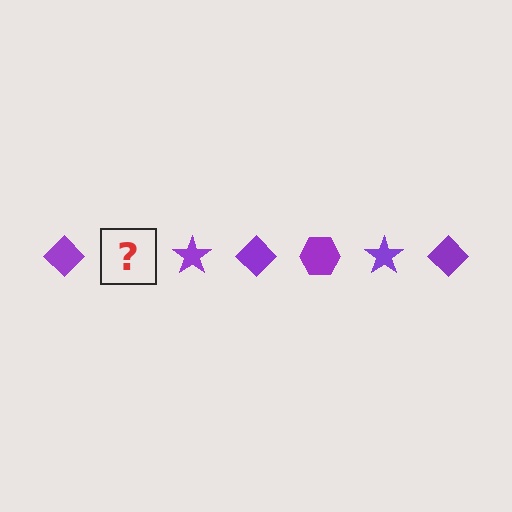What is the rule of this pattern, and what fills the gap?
The rule is that the pattern cycles through diamond, hexagon, star shapes in purple. The gap should be filled with a purple hexagon.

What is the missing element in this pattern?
The missing element is a purple hexagon.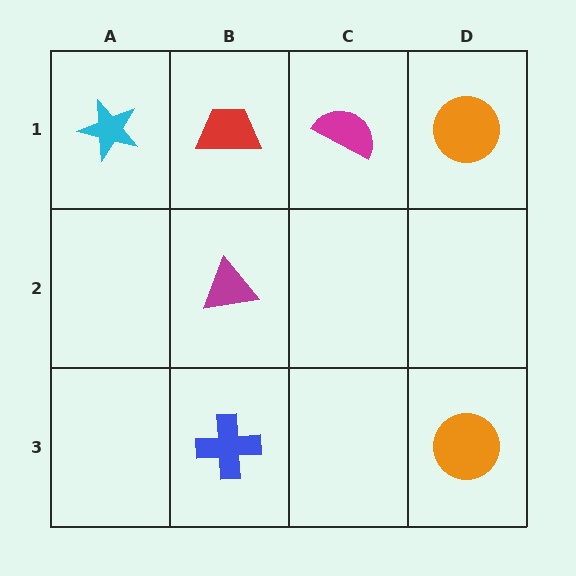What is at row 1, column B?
A red trapezoid.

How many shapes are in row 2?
1 shape.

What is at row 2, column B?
A magenta triangle.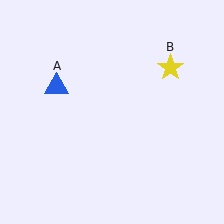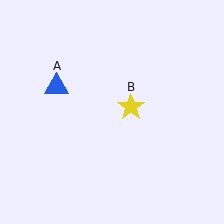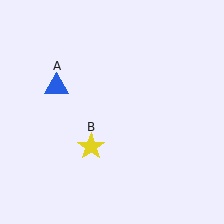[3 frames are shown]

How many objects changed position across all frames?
1 object changed position: yellow star (object B).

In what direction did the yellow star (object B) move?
The yellow star (object B) moved down and to the left.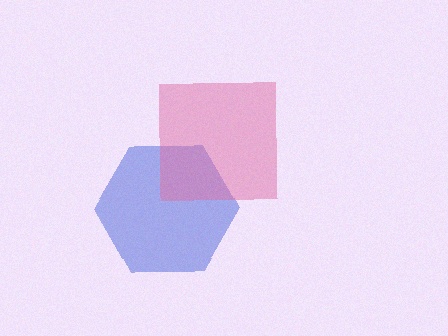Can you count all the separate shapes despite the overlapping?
Yes, there are 2 separate shapes.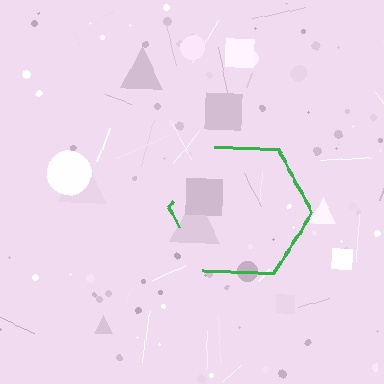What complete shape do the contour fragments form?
The contour fragments form a hexagon.